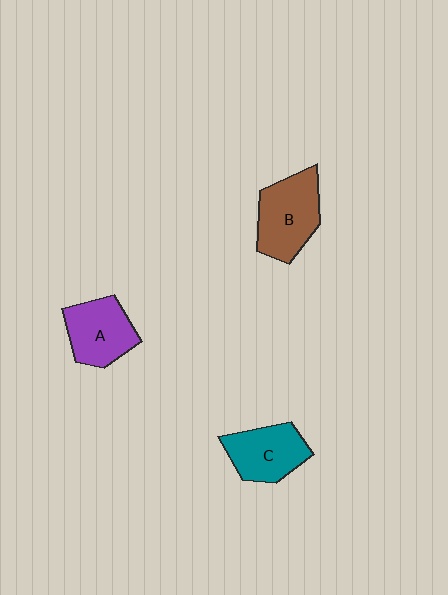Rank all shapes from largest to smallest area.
From largest to smallest: B (brown), A (purple), C (teal).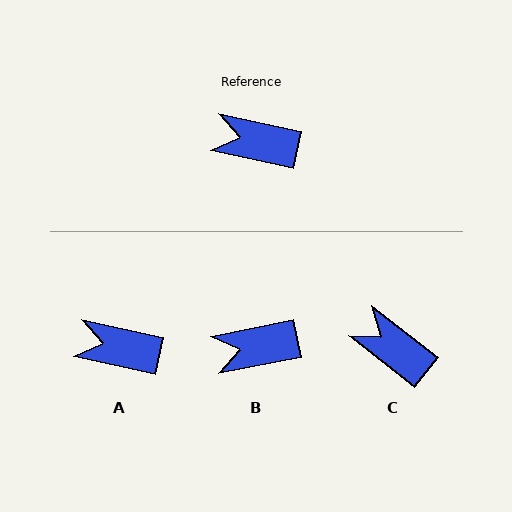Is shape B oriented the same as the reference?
No, it is off by about 24 degrees.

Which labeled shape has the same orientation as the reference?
A.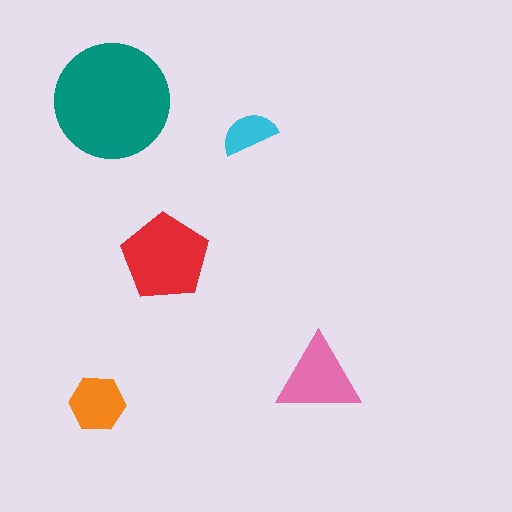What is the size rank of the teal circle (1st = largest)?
1st.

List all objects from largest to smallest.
The teal circle, the red pentagon, the pink triangle, the orange hexagon, the cyan semicircle.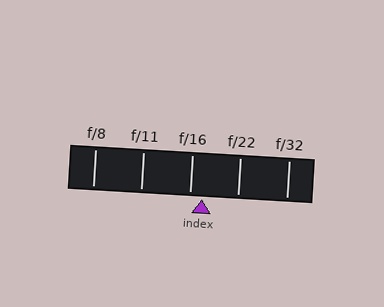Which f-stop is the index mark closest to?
The index mark is closest to f/16.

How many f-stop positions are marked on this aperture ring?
There are 5 f-stop positions marked.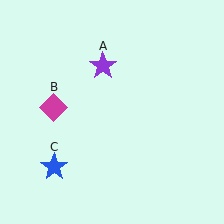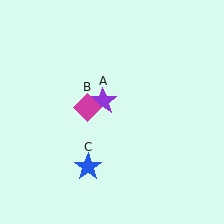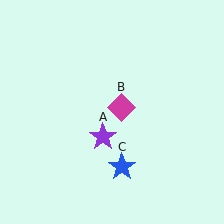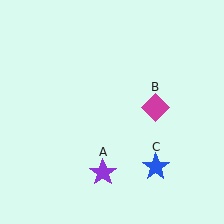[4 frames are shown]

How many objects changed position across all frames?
3 objects changed position: purple star (object A), magenta diamond (object B), blue star (object C).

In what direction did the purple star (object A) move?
The purple star (object A) moved down.